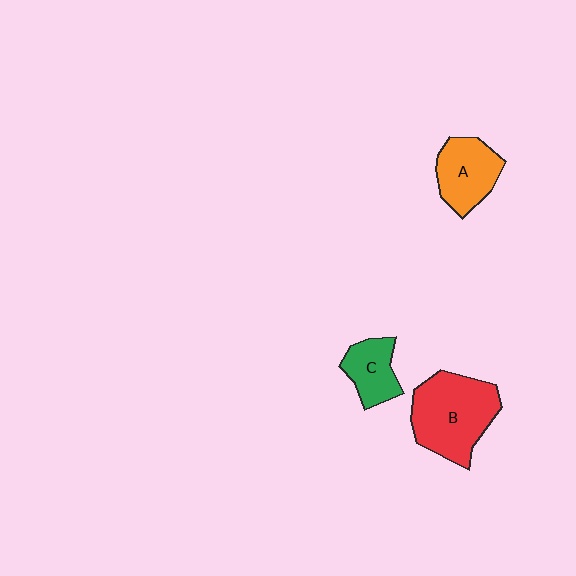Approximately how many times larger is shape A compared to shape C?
Approximately 1.3 times.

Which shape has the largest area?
Shape B (red).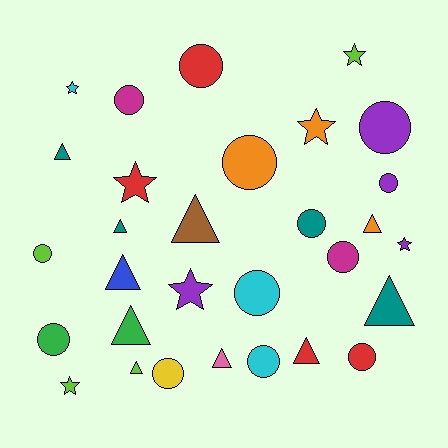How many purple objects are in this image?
There are 4 purple objects.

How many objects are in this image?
There are 30 objects.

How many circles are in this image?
There are 13 circles.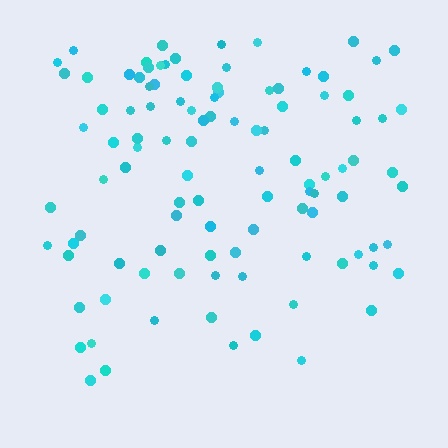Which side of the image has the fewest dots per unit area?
The bottom.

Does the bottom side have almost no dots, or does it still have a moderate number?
Still a moderate number, just noticeably fewer than the top.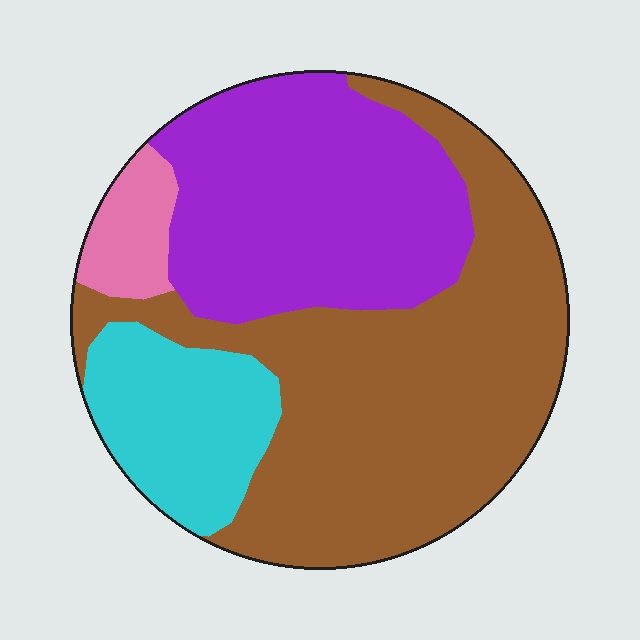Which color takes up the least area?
Pink, at roughly 5%.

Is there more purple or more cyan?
Purple.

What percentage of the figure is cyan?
Cyan takes up about one sixth (1/6) of the figure.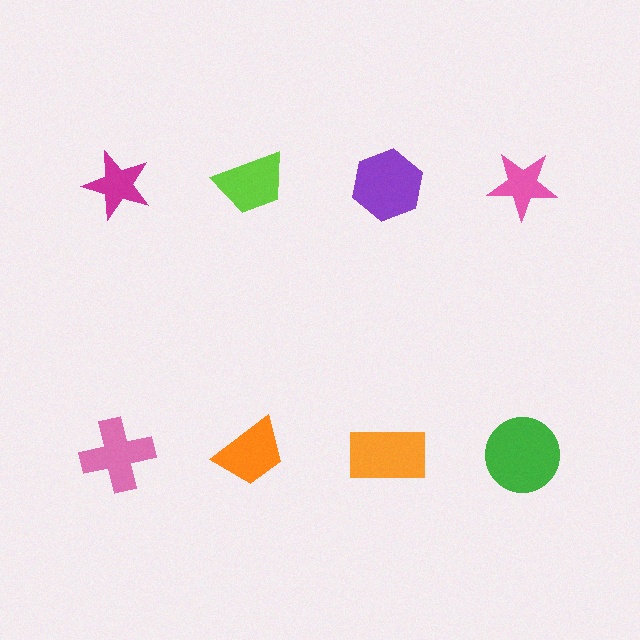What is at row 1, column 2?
A lime trapezoid.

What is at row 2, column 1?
A pink cross.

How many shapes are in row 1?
4 shapes.